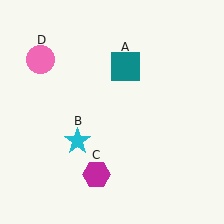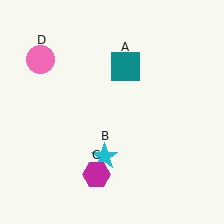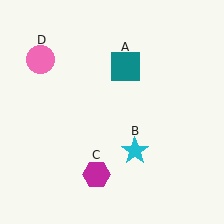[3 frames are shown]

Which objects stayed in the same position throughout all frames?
Teal square (object A) and magenta hexagon (object C) and pink circle (object D) remained stationary.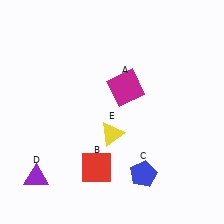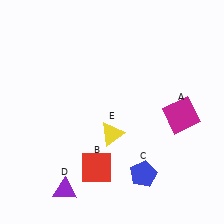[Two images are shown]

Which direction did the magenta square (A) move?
The magenta square (A) moved right.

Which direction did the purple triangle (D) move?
The purple triangle (D) moved right.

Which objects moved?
The objects that moved are: the magenta square (A), the purple triangle (D).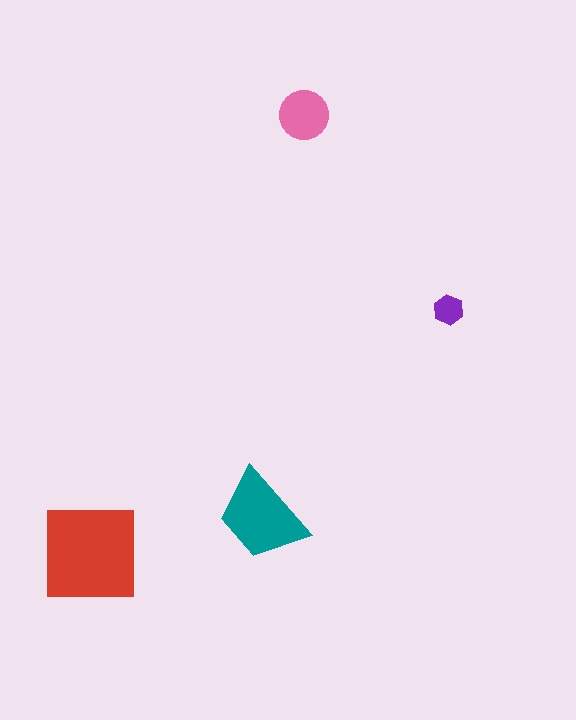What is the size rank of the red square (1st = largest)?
1st.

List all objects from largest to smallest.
The red square, the teal trapezoid, the pink circle, the purple hexagon.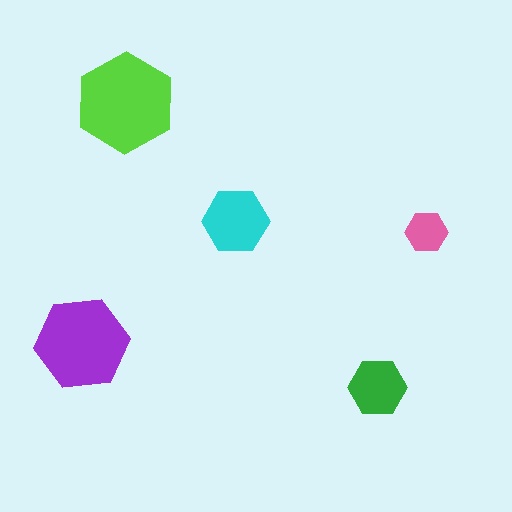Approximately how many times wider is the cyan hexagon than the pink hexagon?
About 1.5 times wider.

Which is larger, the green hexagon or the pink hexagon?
The green one.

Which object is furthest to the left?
The purple hexagon is leftmost.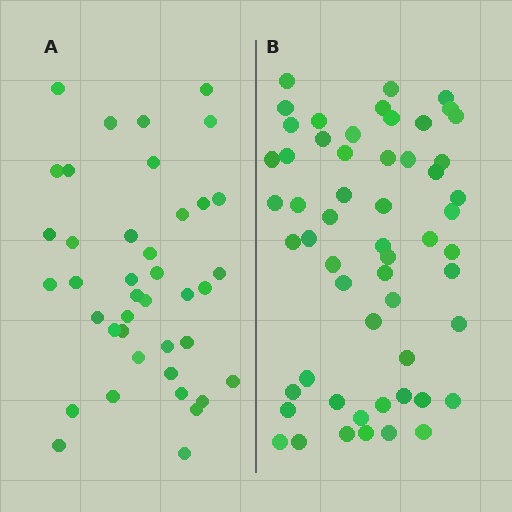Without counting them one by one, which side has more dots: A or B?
Region B (the right region) has more dots.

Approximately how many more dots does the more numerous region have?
Region B has approximately 15 more dots than region A.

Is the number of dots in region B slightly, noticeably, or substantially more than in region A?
Region B has noticeably more, but not dramatically so. The ratio is roughly 1.4 to 1.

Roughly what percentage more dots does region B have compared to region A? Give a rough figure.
About 40% more.